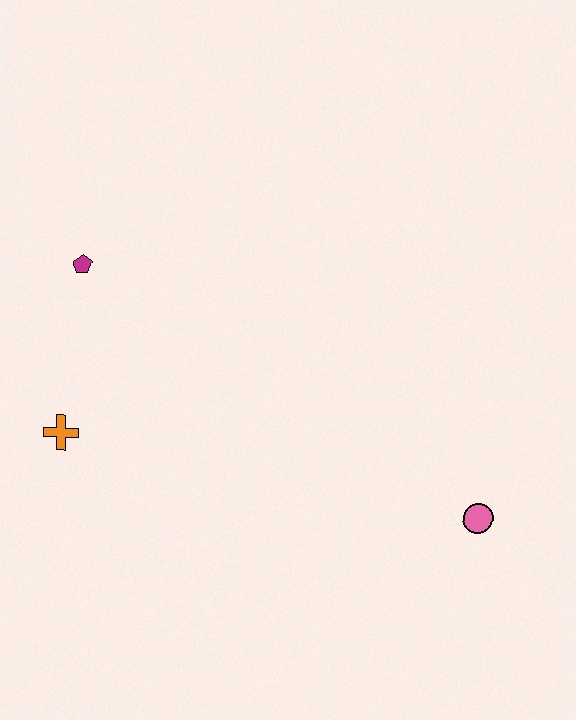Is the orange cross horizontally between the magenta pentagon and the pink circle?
No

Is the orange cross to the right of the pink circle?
No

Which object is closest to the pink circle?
The orange cross is closest to the pink circle.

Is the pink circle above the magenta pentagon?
No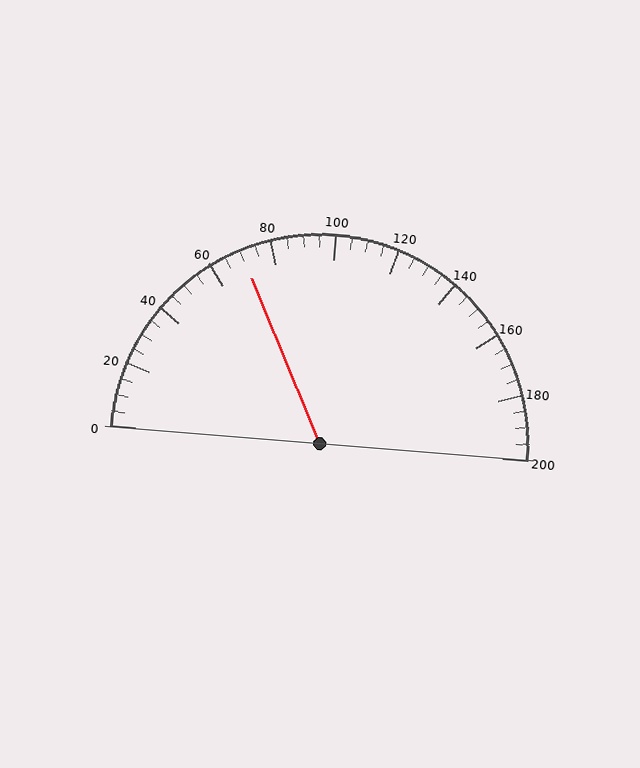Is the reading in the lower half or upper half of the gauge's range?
The reading is in the lower half of the range (0 to 200).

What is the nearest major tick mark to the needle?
The nearest major tick mark is 80.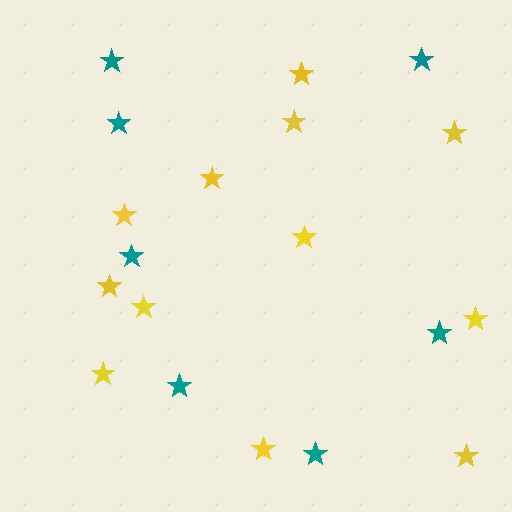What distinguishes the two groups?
There are 2 groups: one group of yellow stars (12) and one group of teal stars (7).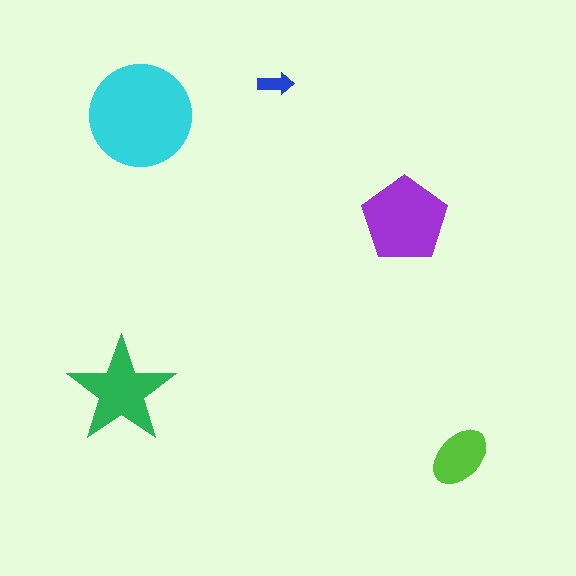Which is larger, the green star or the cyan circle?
The cyan circle.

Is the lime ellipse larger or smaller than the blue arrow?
Larger.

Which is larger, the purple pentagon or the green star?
The purple pentagon.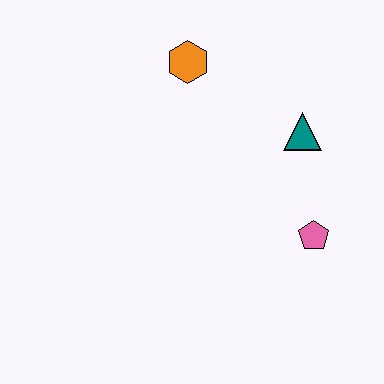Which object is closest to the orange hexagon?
The teal triangle is closest to the orange hexagon.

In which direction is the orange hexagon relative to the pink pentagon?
The orange hexagon is above the pink pentagon.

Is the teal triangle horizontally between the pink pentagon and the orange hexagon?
Yes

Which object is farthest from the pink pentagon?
The orange hexagon is farthest from the pink pentagon.